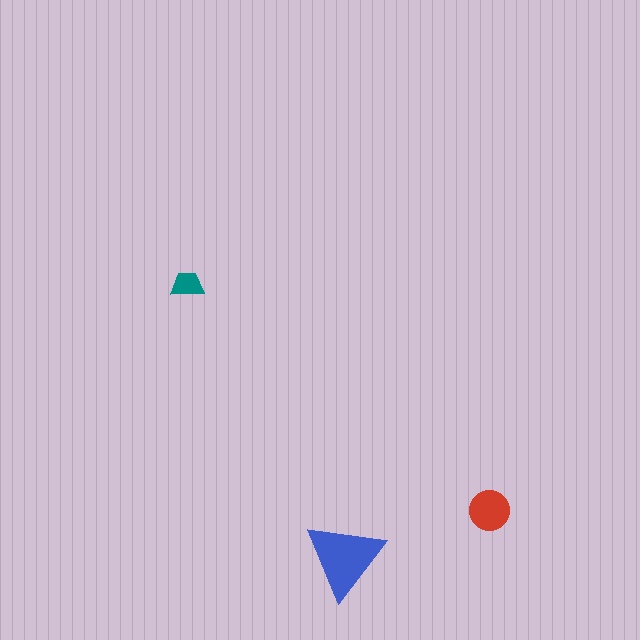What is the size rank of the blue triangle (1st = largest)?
1st.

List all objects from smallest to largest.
The teal trapezoid, the red circle, the blue triangle.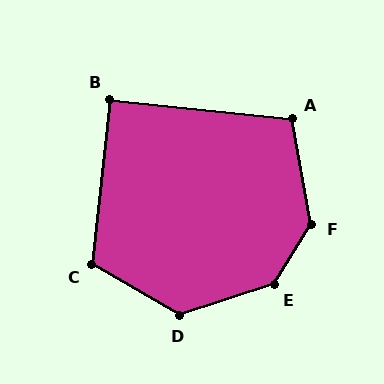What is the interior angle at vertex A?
Approximately 107 degrees (obtuse).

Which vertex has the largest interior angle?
E, at approximately 140 degrees.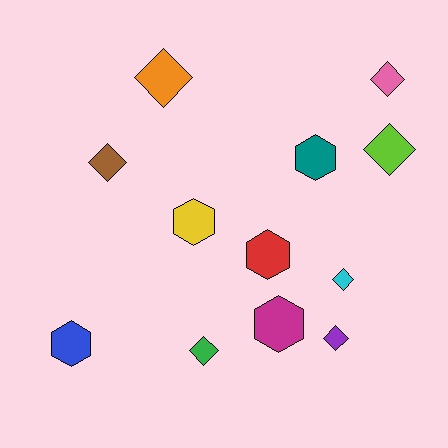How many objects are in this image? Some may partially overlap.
There are 12 objects.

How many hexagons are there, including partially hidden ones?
There are 5 hexagons.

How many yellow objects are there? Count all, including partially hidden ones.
There is 1 yellow object.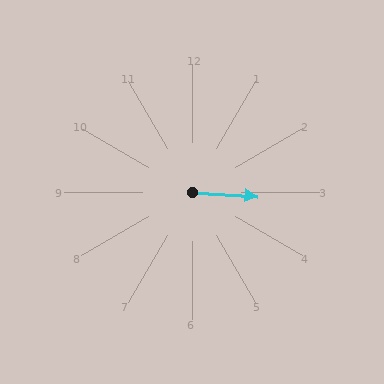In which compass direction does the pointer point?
East.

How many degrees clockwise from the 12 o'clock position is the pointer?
Approximately 94 degrees.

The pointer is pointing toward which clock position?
Roughly 3 o'clock.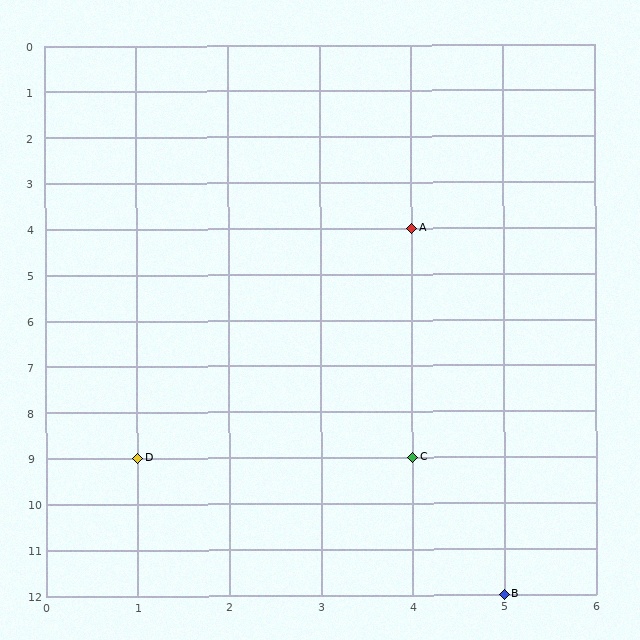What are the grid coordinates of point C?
Point C is at grid coordinates (4, 9).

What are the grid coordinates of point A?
Point A is at grid coordinates (4, 4).